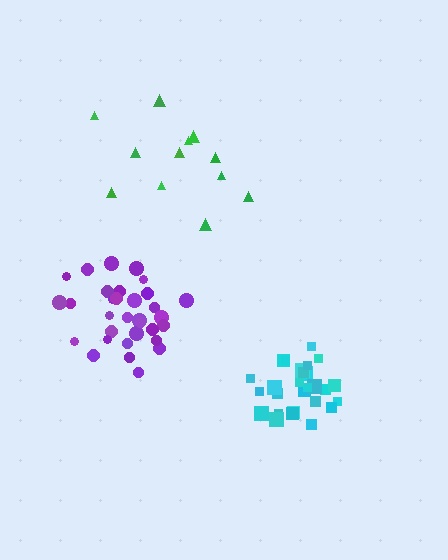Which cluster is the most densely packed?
Cyan.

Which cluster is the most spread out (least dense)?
Green.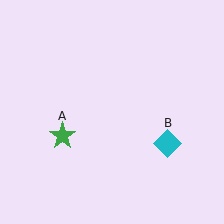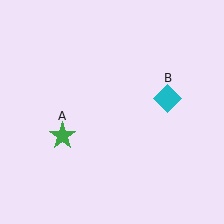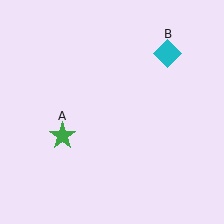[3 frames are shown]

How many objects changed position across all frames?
1 object changed position: cyan diamond (object B).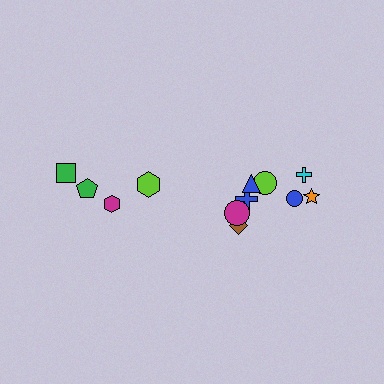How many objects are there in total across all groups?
There are 12 objects.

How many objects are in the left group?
There are 4 objects.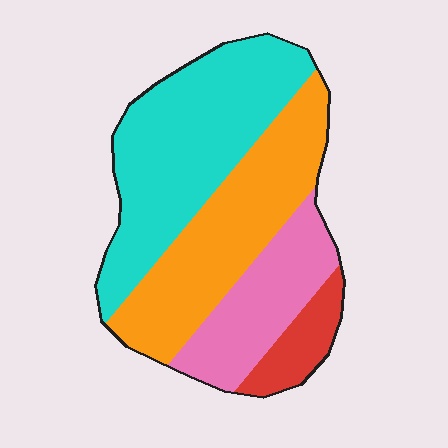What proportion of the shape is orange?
Orange covers 32% of the shape.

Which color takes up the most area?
Cyan, at roughly 40%.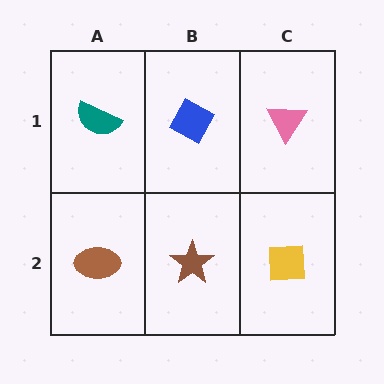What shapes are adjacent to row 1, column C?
A yellow square (row 2, column C), a blue diamond (row 1, column B).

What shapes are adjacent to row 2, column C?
A pink triangle (row 1, column C), a brown star (row 2, column B).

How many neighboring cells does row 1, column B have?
3.